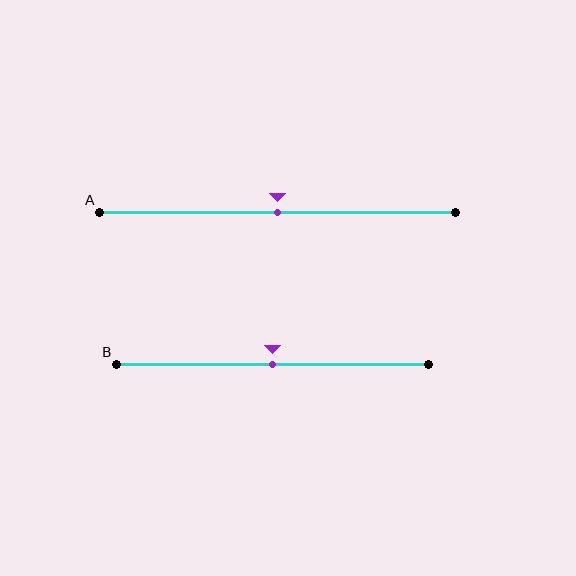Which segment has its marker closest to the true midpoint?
Segment A has its marker closest to the true midpoint.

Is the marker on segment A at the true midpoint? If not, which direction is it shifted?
Yes, the marker on segment A is at the true midpoint.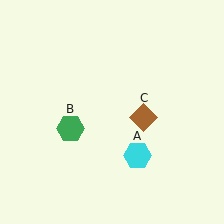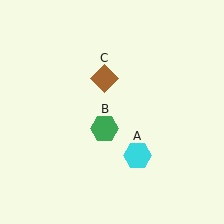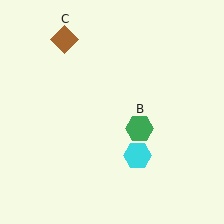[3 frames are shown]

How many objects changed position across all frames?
2 objects changed position: green hexagon (object B), brown diamond (object C).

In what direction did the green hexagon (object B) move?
The green hexagon (object B) moved right.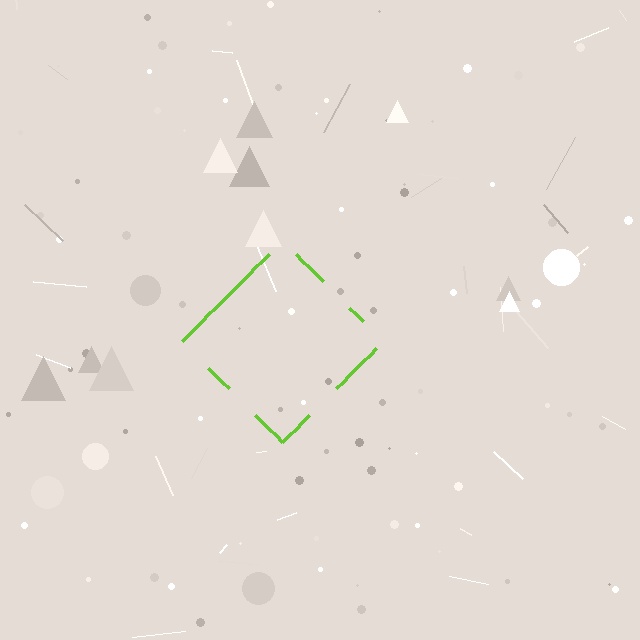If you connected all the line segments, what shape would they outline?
They would outline a diamond.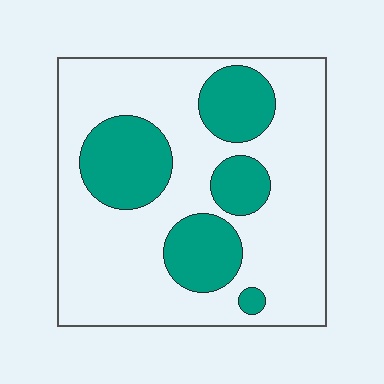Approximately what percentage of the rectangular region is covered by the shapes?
Approximately 30%.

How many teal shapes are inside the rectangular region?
5.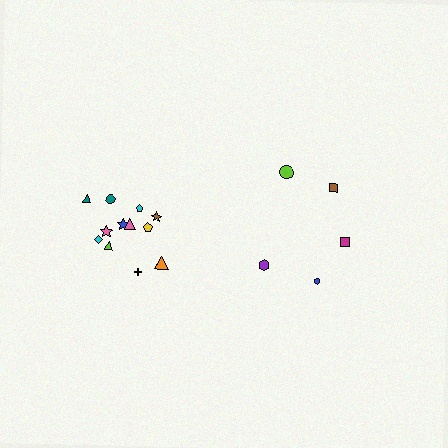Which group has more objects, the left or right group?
The left group.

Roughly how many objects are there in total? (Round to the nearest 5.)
Roughly 15 objects in total.